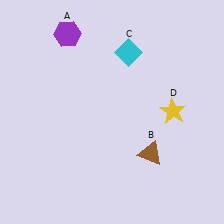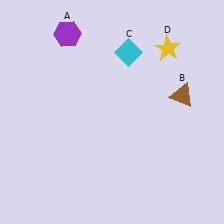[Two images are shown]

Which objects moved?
The objects that moved are: the brown triangle (B), the yellow star (D).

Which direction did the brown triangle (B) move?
The brown triangle (B) moved up.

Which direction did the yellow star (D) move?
The yellow star (D) moved up.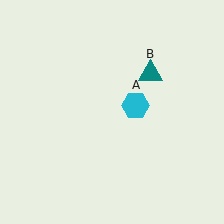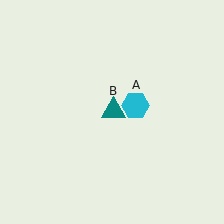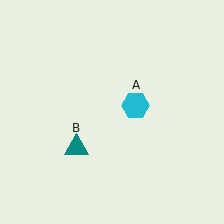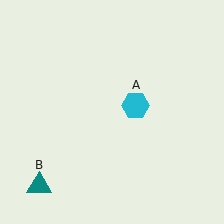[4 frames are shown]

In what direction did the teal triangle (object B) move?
The teal triangle (object B) moved down and to the left.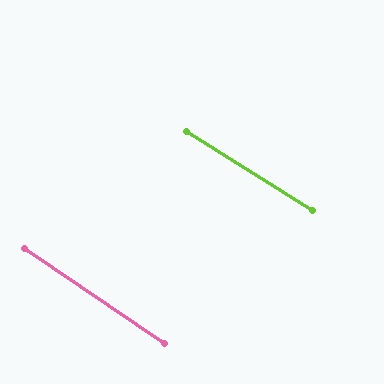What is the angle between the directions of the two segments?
Approximately 2 degrees.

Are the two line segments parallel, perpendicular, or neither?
Parallel — their directions differ by only 1.9°.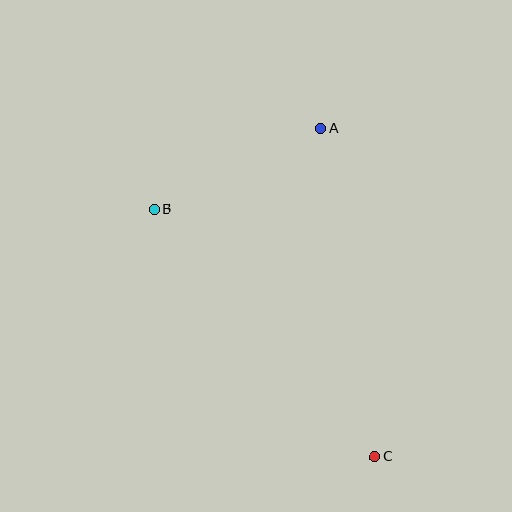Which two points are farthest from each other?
Points A and C are farthest from each other.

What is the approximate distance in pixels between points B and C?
The distance between B and C is approximately 332 pixels.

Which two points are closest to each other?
Points A and B are closest to each other.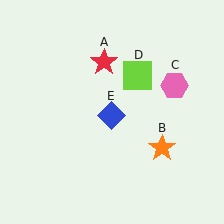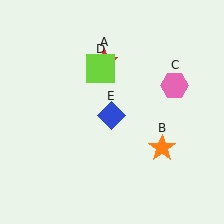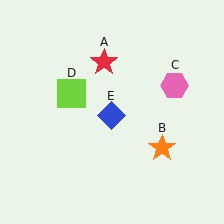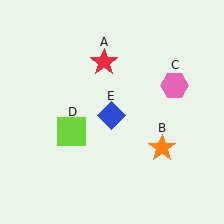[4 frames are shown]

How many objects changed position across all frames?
1 object changed position: lime square (object D).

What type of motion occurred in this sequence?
The lime square (object D) rotated counterclockwise around the center of the scene.